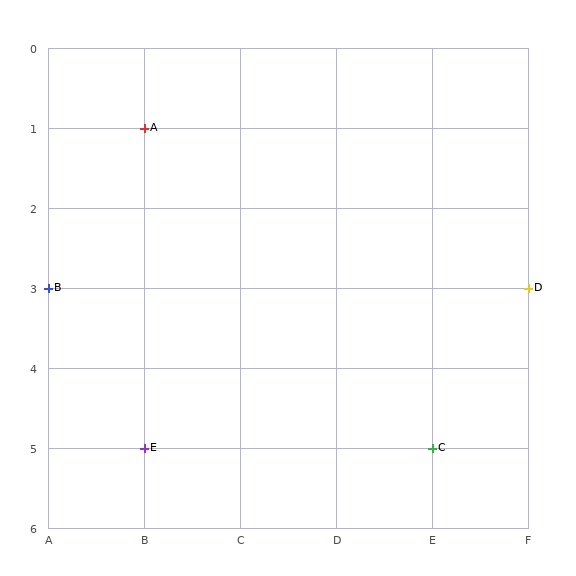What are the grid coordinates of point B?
Point B is at grid coordinates (A, 3).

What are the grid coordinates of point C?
Point C is at grid coordinates (E, 5).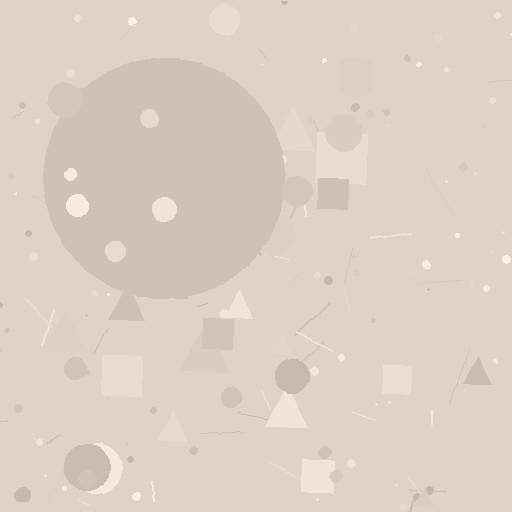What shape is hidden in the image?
A circle is hidden in the image.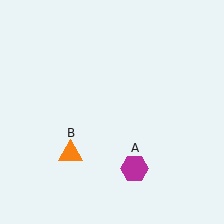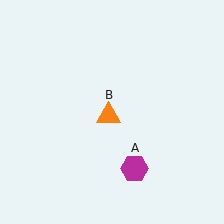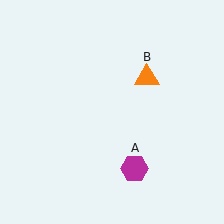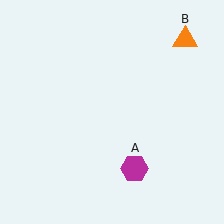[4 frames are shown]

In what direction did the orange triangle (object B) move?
The orange triangle (object B) moved up and to the right.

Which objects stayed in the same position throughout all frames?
Magenta hexagon (object A) remained stationary.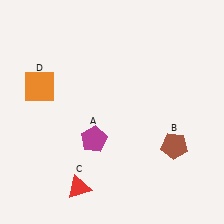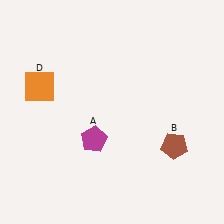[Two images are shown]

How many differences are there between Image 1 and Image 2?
There is 1 difference between the two images.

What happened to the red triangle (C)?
The red triangle (C) was removed in Image 2. It was in the bottom-left area of Image 1.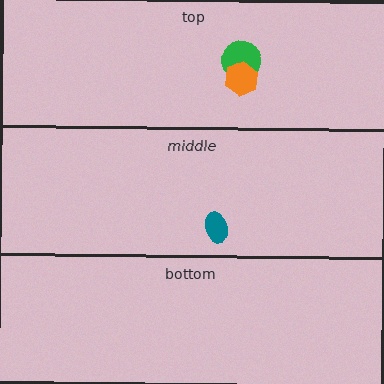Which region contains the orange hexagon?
The top region.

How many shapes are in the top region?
2.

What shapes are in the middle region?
The teal ellipse.